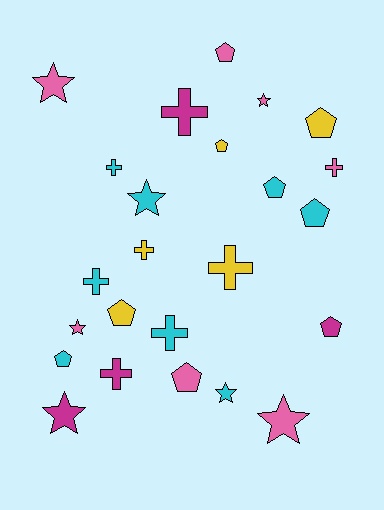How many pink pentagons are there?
There are 2 pink pentagons.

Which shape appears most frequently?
Pentagon, with 9 objects.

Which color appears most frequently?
Cyan, with 8 objects.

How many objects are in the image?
There are 24 objects.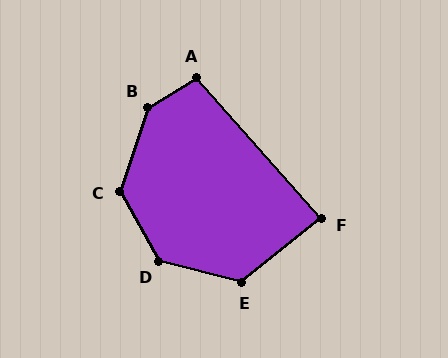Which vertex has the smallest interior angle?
F, at approximately 87 degrees.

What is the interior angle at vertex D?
Approximately 134 degrees (obtuse).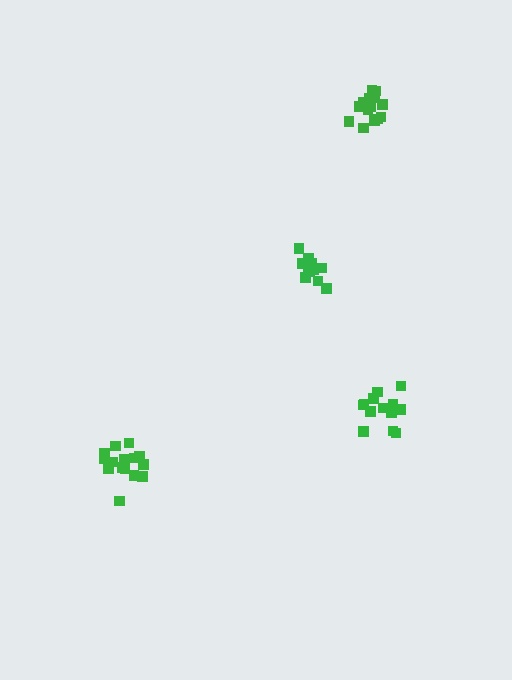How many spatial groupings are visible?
There are 4 spatial groupings.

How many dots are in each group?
Group 1: 15 dots, Group 2: 13 dots, Group 3: 11 dots, Group 4: 17 dots (56 total).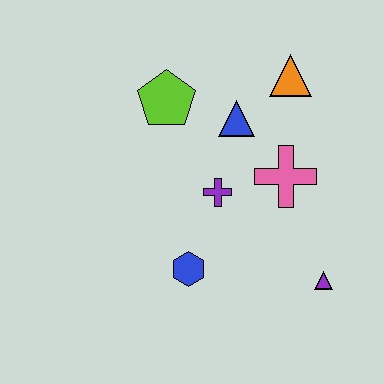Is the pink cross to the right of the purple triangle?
No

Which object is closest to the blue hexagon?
The purple cross is closest to the blue hexagon.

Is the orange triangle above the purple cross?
Yes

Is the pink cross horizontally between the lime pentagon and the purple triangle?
Yes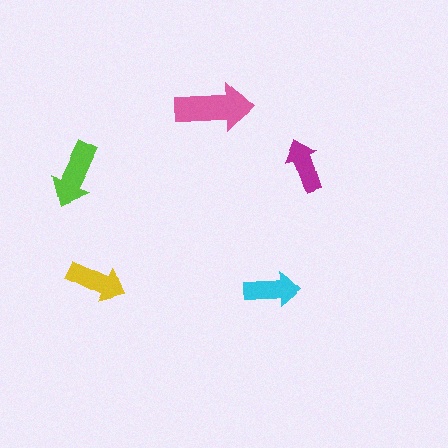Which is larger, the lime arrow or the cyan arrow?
The lime one.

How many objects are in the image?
There are 5 objects in the image.